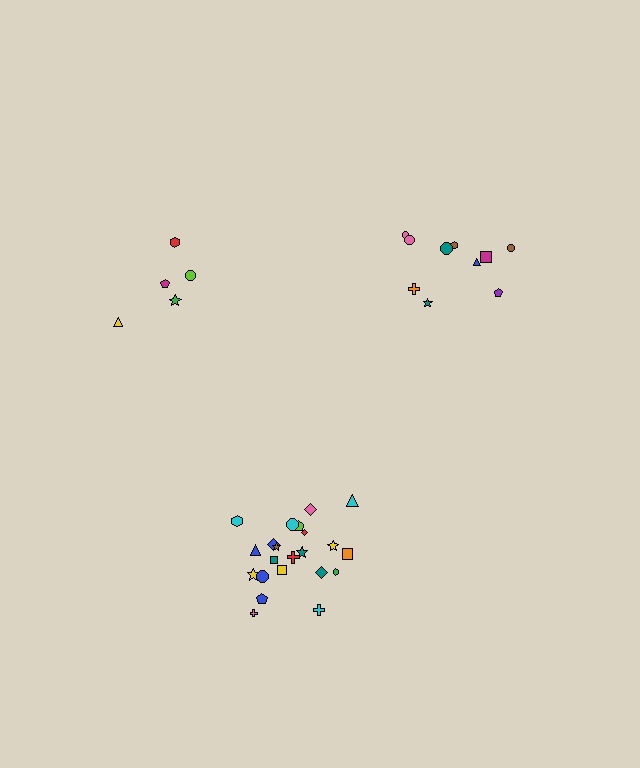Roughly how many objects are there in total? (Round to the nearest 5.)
Roughly 35 objects in total.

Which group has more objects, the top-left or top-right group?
The top-right group.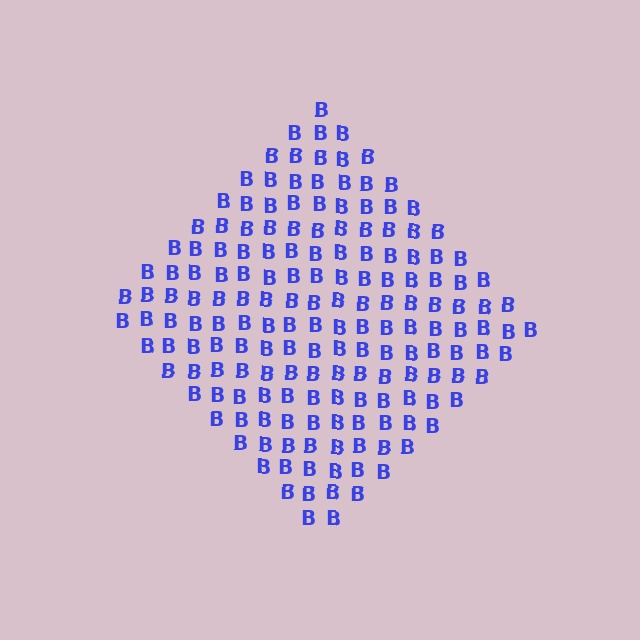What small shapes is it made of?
It is made of small letter B's.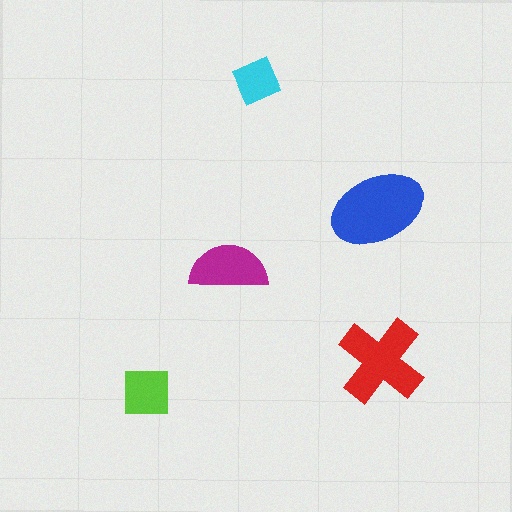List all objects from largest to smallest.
The blue ellipse, the red cross, the magenta semicircle, the lime square, the cyan diamond.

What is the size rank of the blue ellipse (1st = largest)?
1st.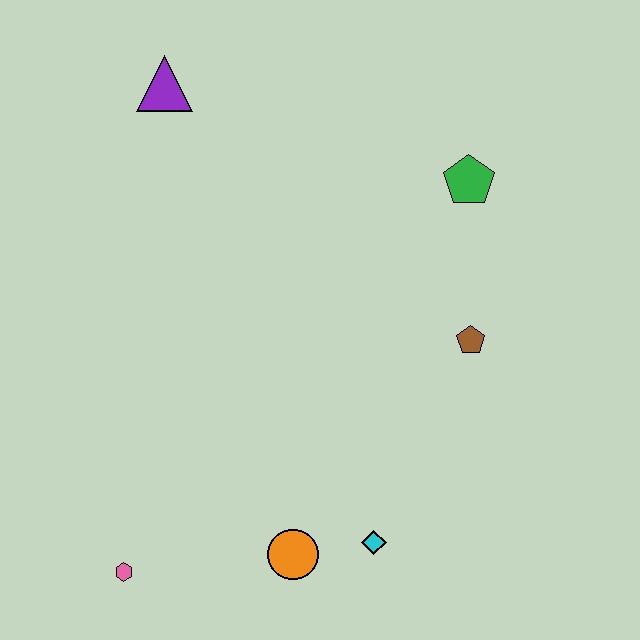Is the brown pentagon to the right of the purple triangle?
Yes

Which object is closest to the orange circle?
The cyan diamond is closest to the orange circle.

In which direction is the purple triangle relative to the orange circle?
The purple triangle is above the orange circle.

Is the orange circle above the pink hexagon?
Yes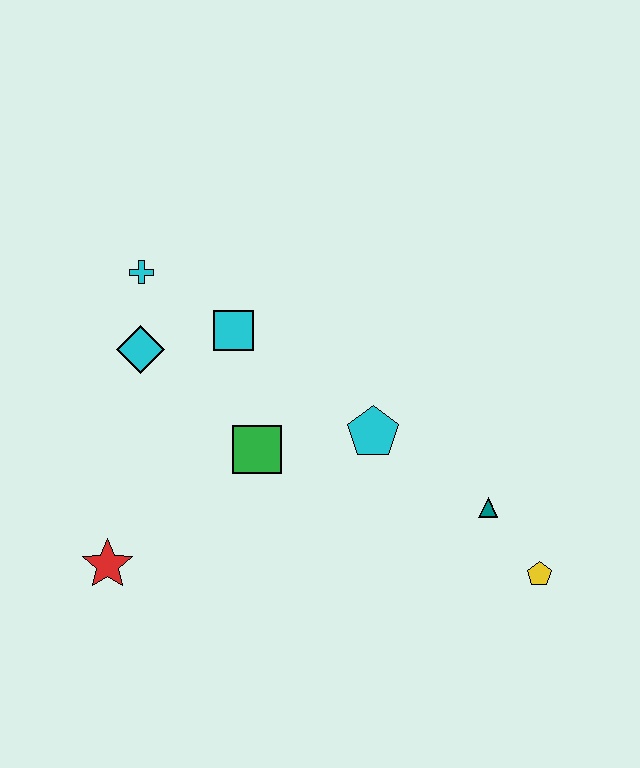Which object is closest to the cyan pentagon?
The green square is closest to the cyan pentagon.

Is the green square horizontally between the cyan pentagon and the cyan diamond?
Yes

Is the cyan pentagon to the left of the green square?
No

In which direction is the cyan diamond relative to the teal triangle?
The cyan diamond is to the left of the teal triangle.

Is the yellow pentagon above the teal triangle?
No